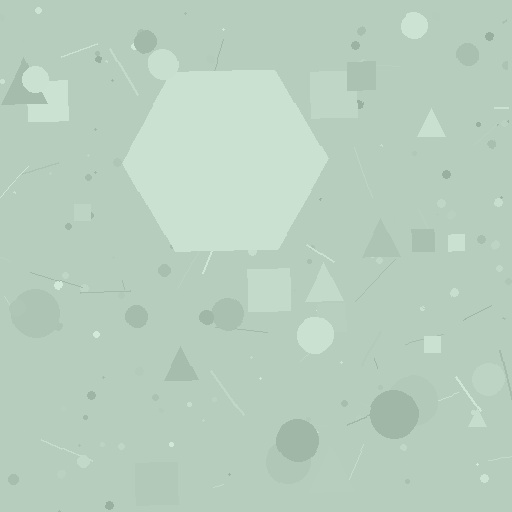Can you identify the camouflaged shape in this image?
The camouflaged shape is a hexagon.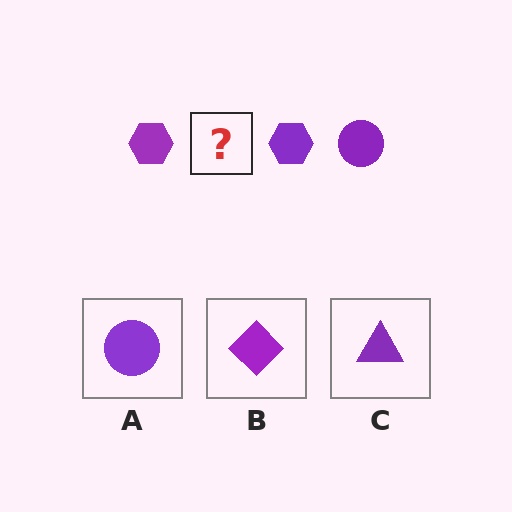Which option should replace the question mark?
Option A.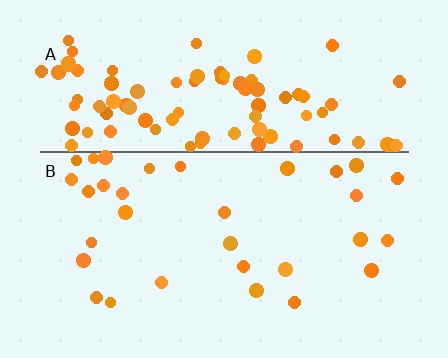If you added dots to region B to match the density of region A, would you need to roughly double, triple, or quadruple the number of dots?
Approximately triple.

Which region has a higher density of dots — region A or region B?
A (the top).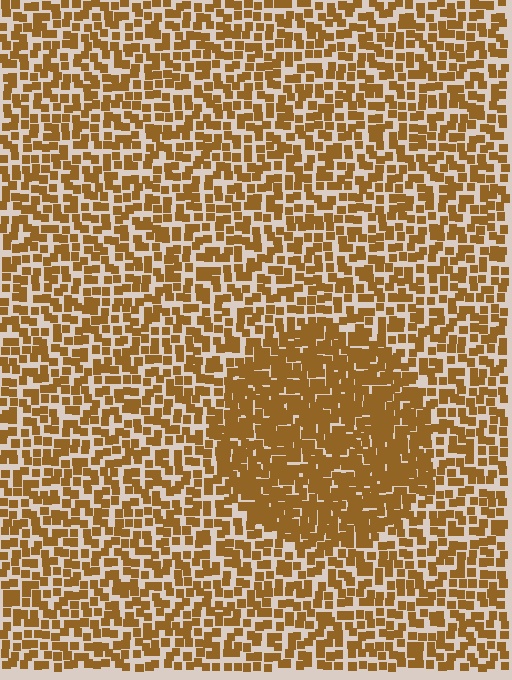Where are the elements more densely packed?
The elements are more densely packed inside the circle boundary.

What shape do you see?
I see a circle.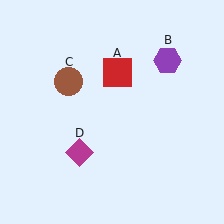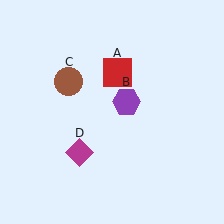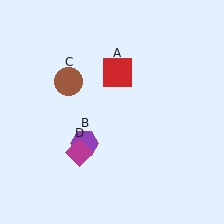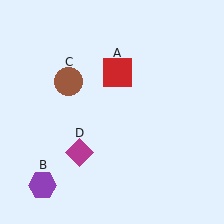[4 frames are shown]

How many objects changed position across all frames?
1 object changed position: purple hexagon (object B).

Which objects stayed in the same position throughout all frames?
Red square (object A) and brown circle (object C) and magenta diamond (object D) remained stationary.